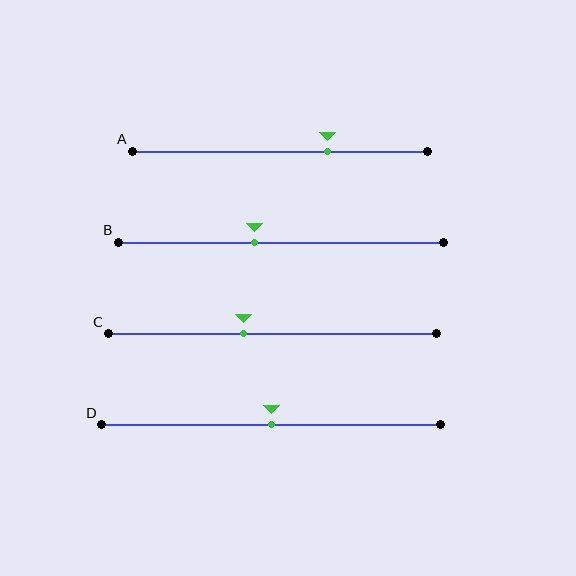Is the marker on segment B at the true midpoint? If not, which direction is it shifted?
No, the marker on segment B is shifted to the left by about 8% of the segment length.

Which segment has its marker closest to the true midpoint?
Segment D has its marker closest to the true midpoint.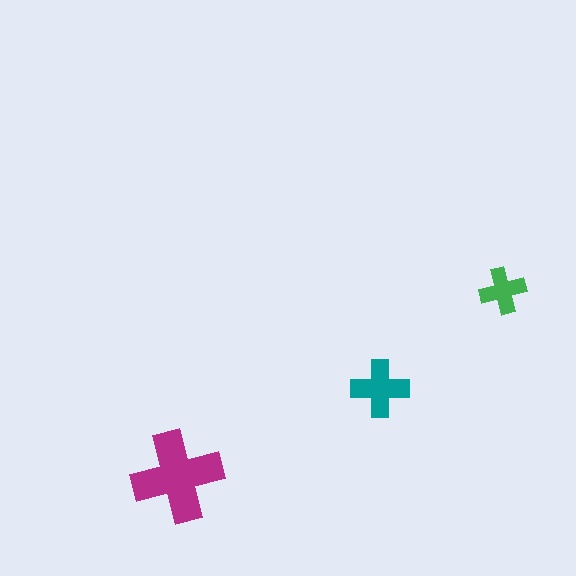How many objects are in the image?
There are 3 objects in the image.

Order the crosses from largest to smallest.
the magenta one, the teal one, the green one.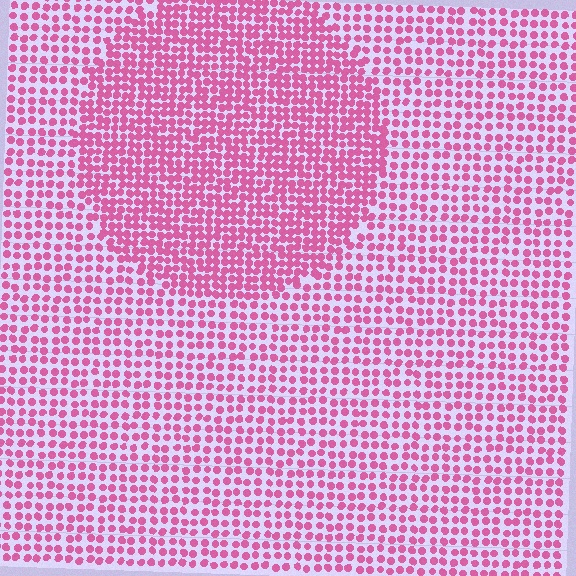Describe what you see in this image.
The image contains small pink elements arranged at two different densities. A circle-shaped region is visible where the elements are more densely packed than the surrounding area.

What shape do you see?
I see a circle.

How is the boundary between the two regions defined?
The boundary is defined by a change in element density (approximately 1.6x ratio). All elements are the same color, size, and shape.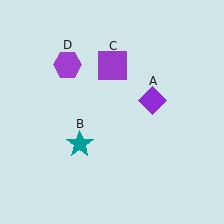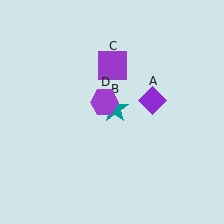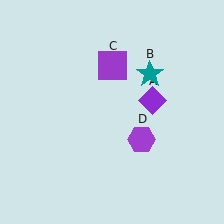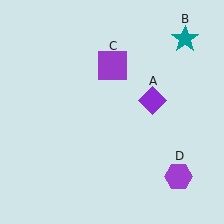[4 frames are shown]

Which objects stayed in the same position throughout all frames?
Purple diamond (object A) and purple square (object C) remained stationary.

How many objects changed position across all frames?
2 objects changed position: teal star (object B), purple hexagon (object D).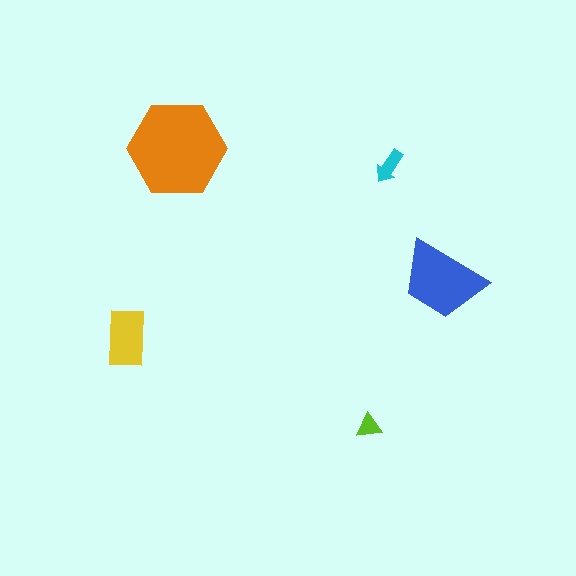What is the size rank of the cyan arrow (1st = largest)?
4th.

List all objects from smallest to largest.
The lime triangle, the cyan arrow, the yellow rectangle, the blue trapezoid, the orange hexagon.